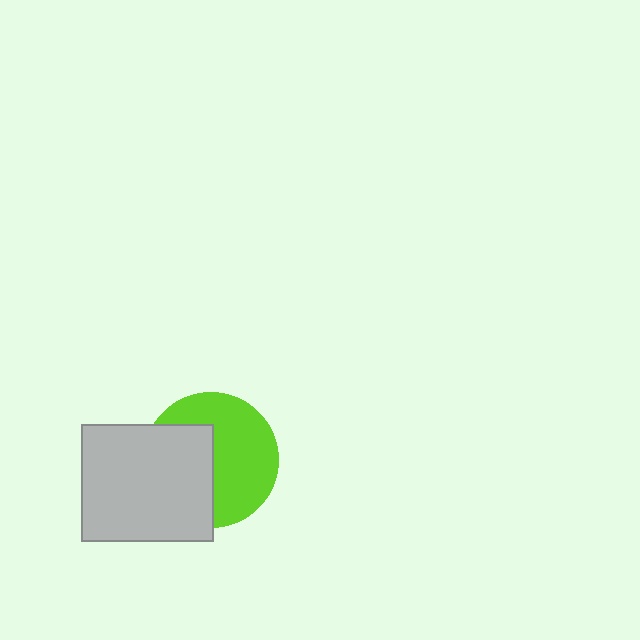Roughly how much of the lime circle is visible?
About half of it is visible (roughly 57%).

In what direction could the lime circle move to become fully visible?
The lime circle could move right. That would shift it out from behind the light gray rectangle entirely.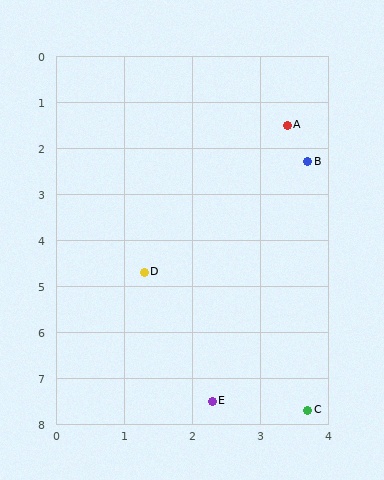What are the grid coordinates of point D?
Point D is at approximately (1.3, 4.7).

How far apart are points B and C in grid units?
Points B and C are about 5.4 grid units apart.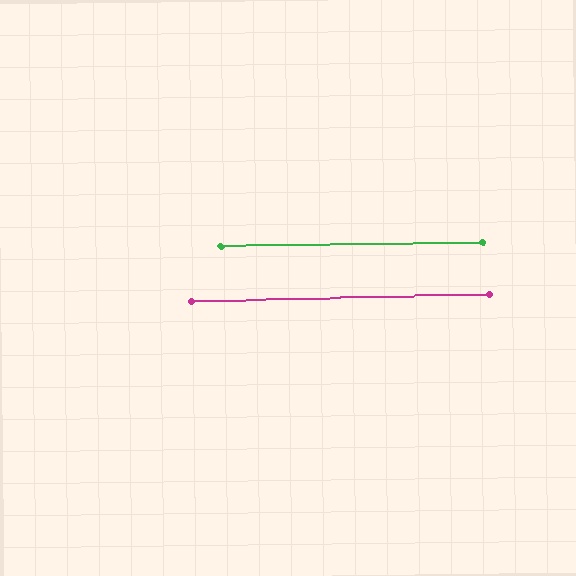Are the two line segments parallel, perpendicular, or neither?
Parallel — their directions differ by only 0.6°.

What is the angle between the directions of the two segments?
Approximately 1 degree.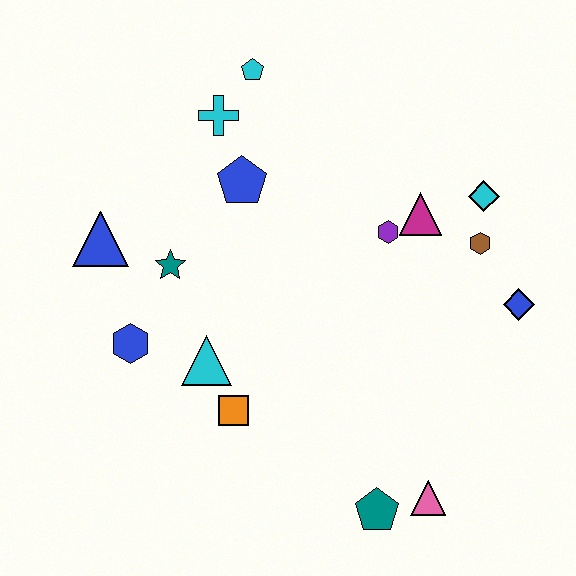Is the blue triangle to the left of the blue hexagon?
Yes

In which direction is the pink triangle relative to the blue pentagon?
The pink triangle is below the blue pentagon.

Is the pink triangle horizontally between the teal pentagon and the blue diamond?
Yes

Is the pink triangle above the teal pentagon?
Yes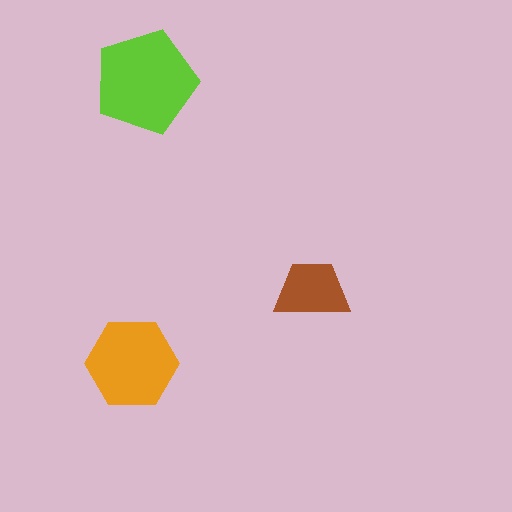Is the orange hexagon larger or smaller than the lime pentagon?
Smaller.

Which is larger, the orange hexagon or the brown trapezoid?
The orange hexagon.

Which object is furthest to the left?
The orange hexagon is leftmost.